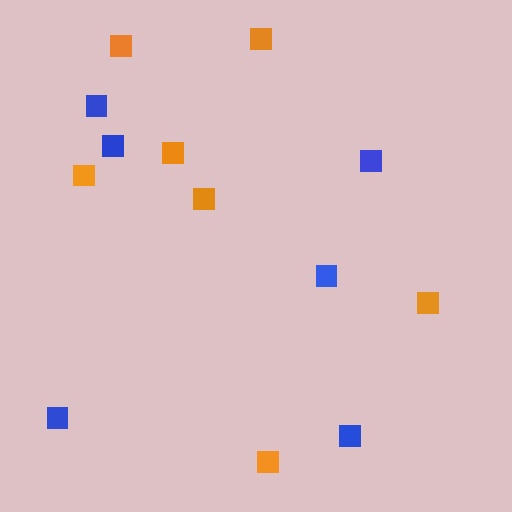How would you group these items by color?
There are 2 groups: one group of orange squares (7) and one group of blue squares (6).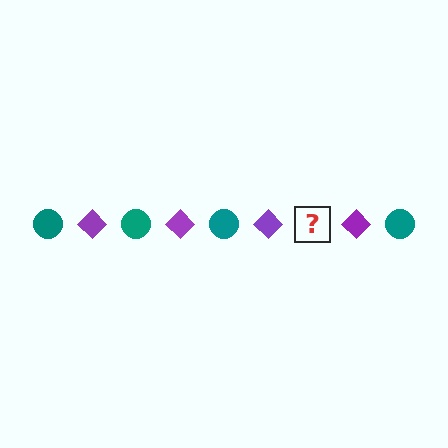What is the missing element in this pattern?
The missing element is a teal circle.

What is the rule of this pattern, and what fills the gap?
The rule is that the pattern alternates between teal circle and purple diamond. The gap should be filled with a teal circle.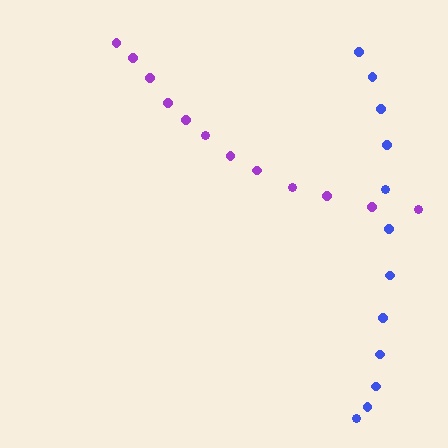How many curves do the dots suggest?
There are 2 distinct paths.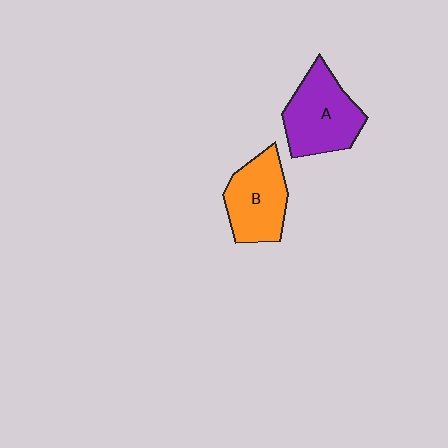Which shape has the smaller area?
Shape B (orange).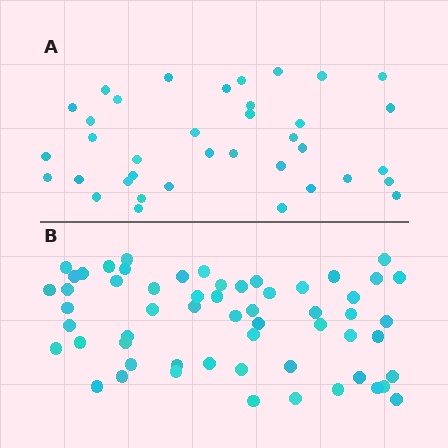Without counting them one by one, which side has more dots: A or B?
Region B (the bottom region) has more dots.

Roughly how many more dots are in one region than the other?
Region B has approximately 20 more dots than region A.